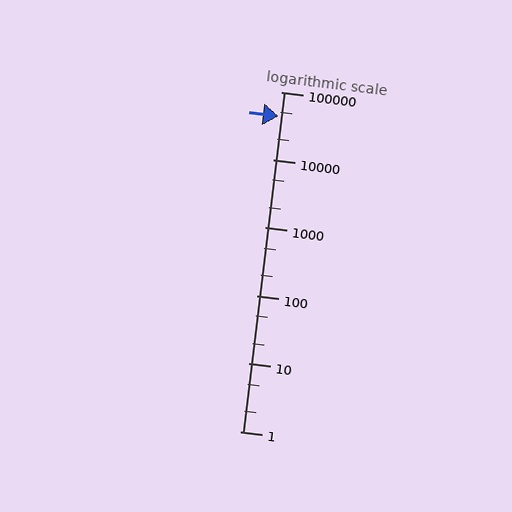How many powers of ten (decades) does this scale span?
The scale spans 5 decades, from 1 to 100000.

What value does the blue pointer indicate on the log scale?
The pointer indicates approximately 44000.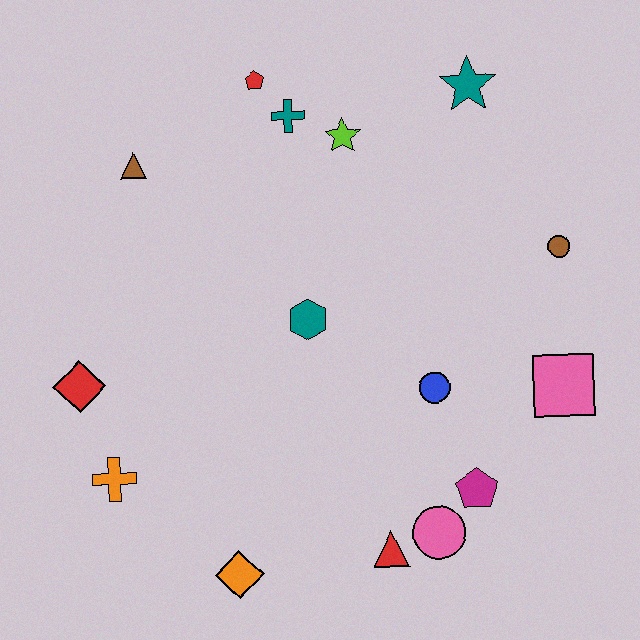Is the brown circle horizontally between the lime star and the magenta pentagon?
No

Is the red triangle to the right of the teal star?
No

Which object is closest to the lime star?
The teal cross is closest to the lime star.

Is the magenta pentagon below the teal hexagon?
Yes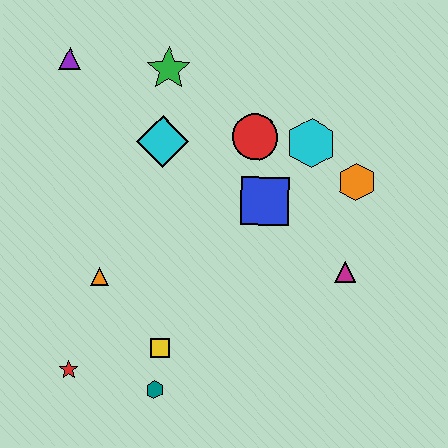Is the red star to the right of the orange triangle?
No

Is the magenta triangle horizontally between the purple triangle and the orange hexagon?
Yes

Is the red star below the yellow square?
Yes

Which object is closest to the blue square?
The red circle is closest to the blue square.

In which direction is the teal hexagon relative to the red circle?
The teal hexagon is below the red circle.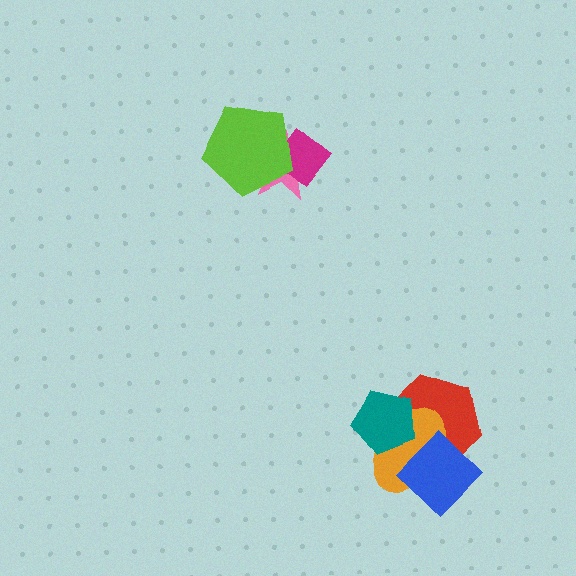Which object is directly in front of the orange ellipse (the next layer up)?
The teal pentagon is directly in front of the orange ellipse.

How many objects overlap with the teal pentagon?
2 objects overlap with the teal pentagon.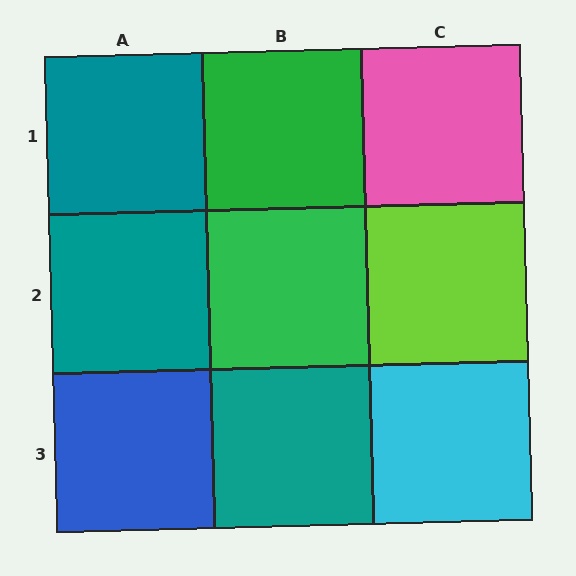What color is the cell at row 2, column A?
Teal.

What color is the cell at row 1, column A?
Teal.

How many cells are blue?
1 cell is blue.